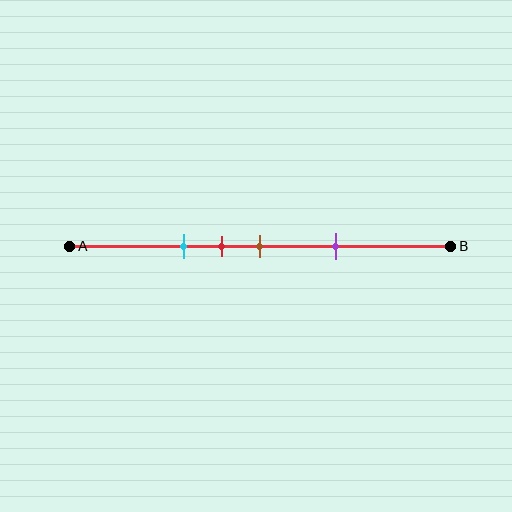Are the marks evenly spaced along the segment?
No, the marks are not evenly spaced.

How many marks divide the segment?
There are 4 marks dividing the segment.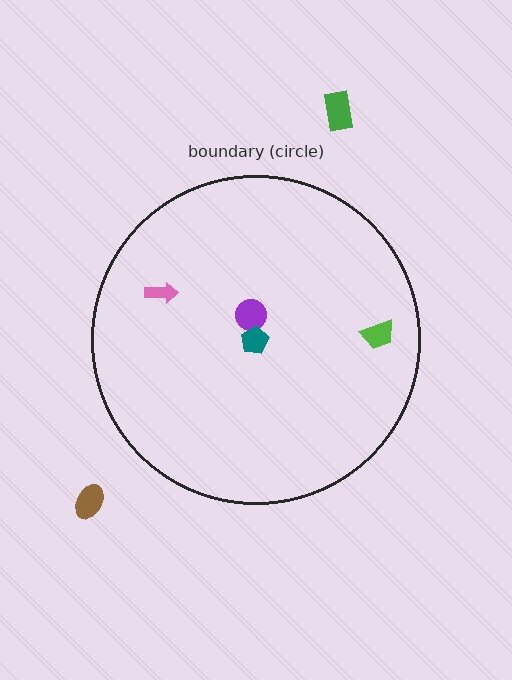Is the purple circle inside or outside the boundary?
Inside.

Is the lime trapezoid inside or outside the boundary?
Inside.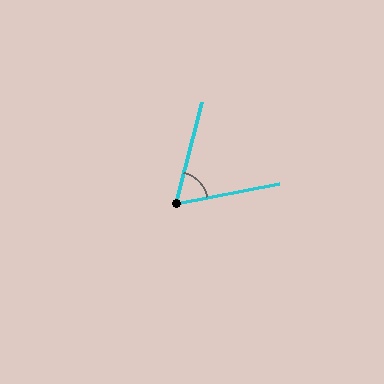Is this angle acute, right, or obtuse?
It is acute.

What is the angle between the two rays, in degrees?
Approximately 64 degrees.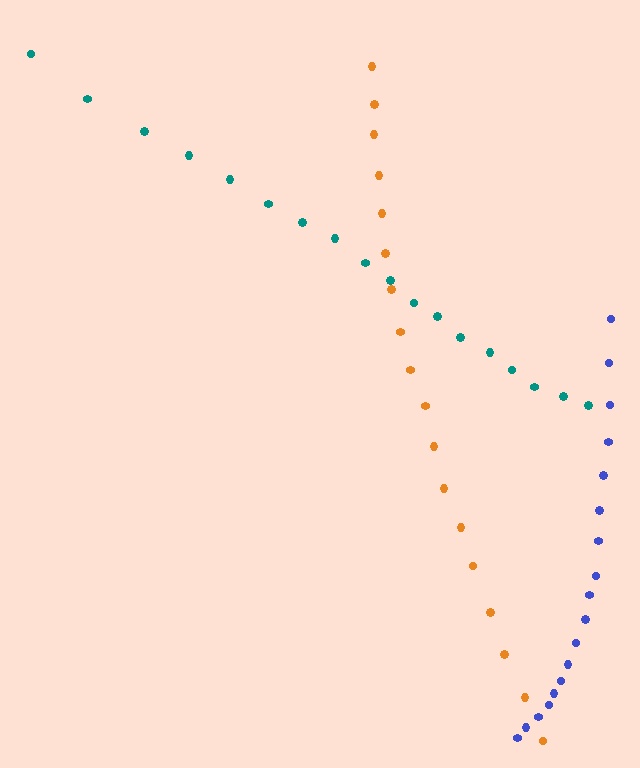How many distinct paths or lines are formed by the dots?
There are 3 distinct paths.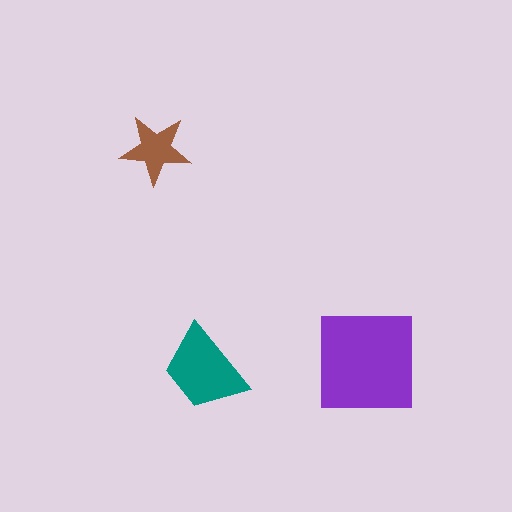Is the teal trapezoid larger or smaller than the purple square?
Smaller.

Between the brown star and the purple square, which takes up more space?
The purple square.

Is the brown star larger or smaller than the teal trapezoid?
Smaller.